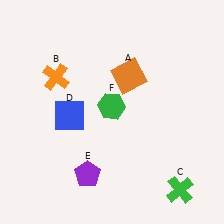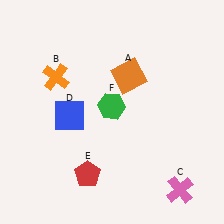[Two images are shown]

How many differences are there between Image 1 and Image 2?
There are 2 differences between the two images.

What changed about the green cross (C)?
In Image 1, C is green. In Image 2, it changed to pink.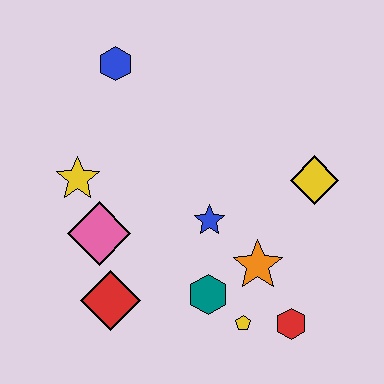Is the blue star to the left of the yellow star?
No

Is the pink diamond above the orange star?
Yes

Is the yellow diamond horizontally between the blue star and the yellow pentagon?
No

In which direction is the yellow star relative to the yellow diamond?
The yellow star is to the left of the yellow diamond.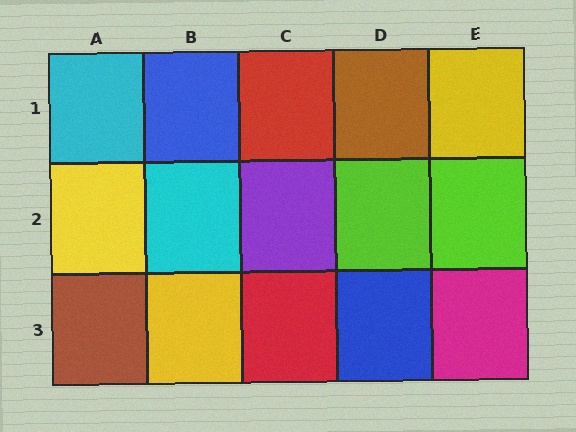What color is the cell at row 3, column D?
Blue.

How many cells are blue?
2 cells are blue.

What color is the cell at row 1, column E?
Yellow.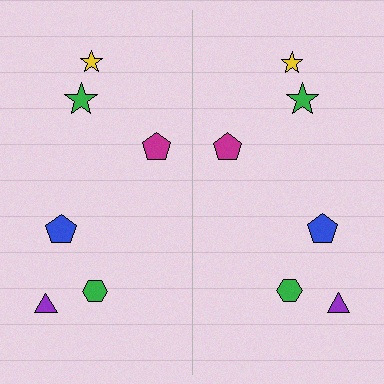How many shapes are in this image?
There are 12 shapes in this image.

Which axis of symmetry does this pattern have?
The pattern has a vertical axis of symmetry running through the center of the image.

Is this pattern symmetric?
Yes, this pattern has bilateral (reflection) symmetry.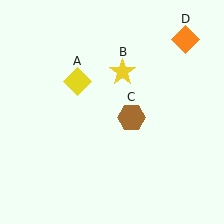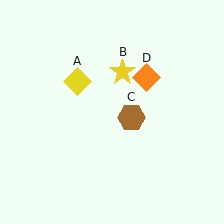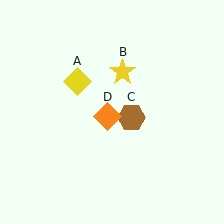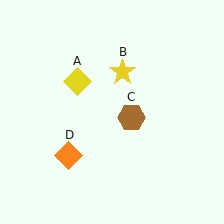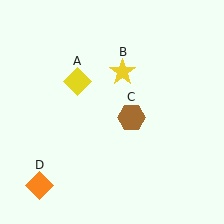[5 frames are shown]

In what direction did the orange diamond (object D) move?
The orange diamond (object D) moved down and to the left.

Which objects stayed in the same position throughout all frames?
Yellow diamond (object A) and yellow star (object B) and brown hexagon (object C) remained stationary.